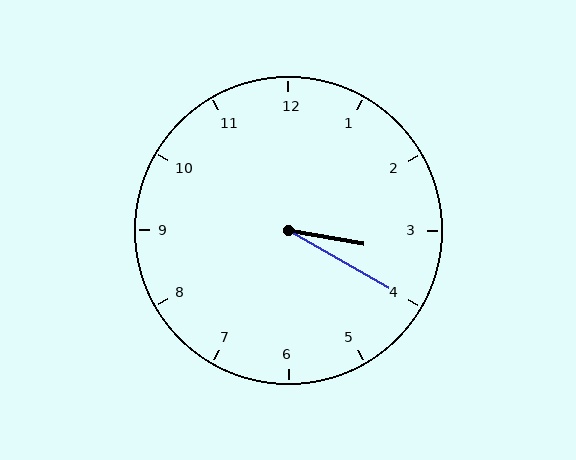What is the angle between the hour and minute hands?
Approximately 20 degrees.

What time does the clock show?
3:20.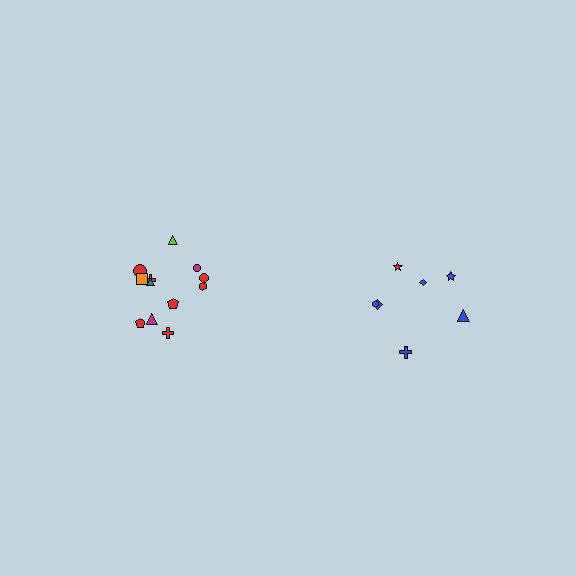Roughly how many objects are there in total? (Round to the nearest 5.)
Roughly 20 objects in total.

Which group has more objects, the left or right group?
The left group.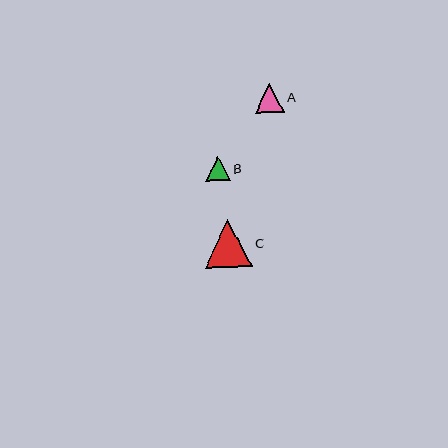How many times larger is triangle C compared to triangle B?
Triangle C is approximately 2.0 times the size of triangle B.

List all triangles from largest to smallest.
From largest to smallest: C, A, B.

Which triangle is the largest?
Triangle C is the largest with a size of approximately 48 pixels.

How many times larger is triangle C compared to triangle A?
Triangle C is approximately 1.6 times the size of triangle A.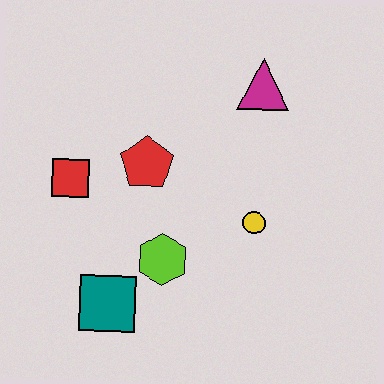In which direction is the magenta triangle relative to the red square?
The magenta triangle is to the right of the red square.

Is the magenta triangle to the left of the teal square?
No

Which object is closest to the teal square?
The lime hexagon is closest to the teal square.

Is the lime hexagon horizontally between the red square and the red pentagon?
No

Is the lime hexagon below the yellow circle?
Yes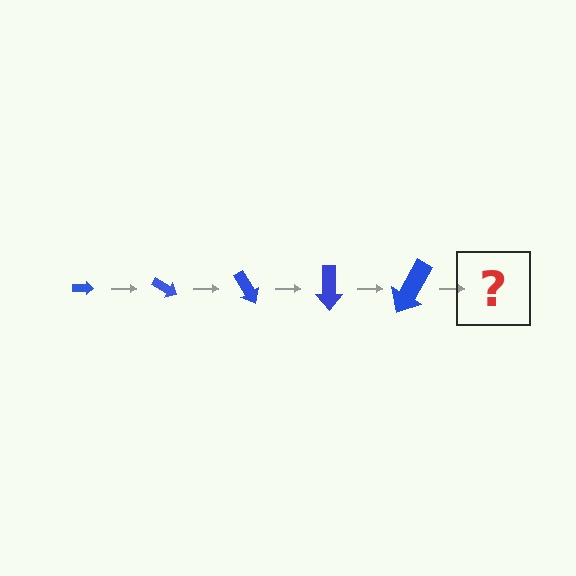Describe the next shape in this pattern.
It should be an arrow, larger than the previous one and rotated 150 degrees from the start.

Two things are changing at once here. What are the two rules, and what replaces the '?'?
The two rules are that the arrow grows larger each step and it rotates 30 degrees each step. The '?' should be an arrow, larger than the previous one and rotated 150 degrees from the start.